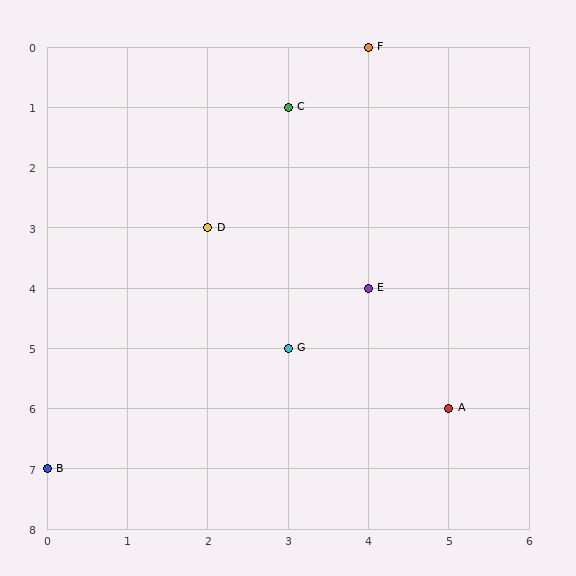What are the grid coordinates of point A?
Point A is at grid coordinates (5, 6).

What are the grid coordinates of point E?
Point E is at grid coordinates (4, 4).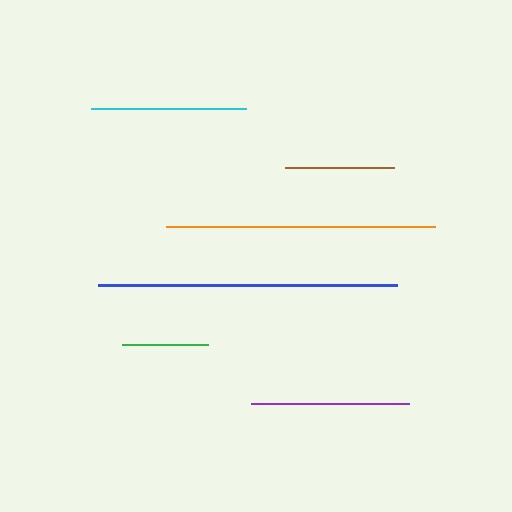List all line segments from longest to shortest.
From longest to shortest: blue, orange, purple, cyan, brown, green.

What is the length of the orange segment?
The orange segment is approximately 269 pixels long.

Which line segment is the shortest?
The green line is the shortest at approximately 86 pixels.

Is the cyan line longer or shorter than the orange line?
The orange line is longer than the cyan line.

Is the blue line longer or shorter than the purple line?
The blue line is longer than the purple line.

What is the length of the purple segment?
The purple segment is approximately 158 pixels long.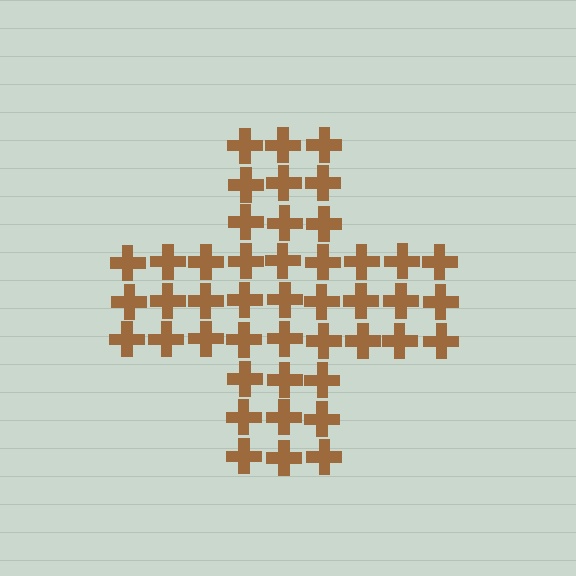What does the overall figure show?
The overall figure shows a cross.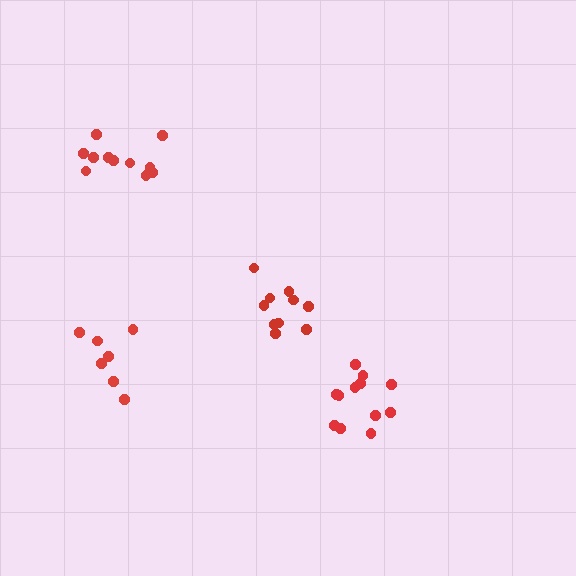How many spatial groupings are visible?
There are 4 spatial groupings.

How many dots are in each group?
Group 1: 11 dots, Group 2: 10 dots, Group 3: 12 dots, Group 4: 7 dots (40 total).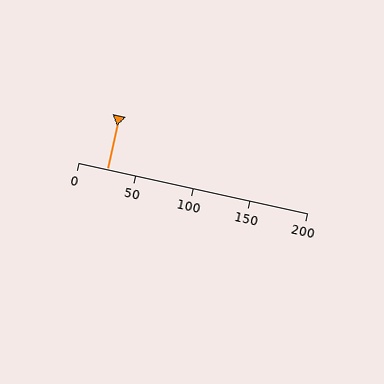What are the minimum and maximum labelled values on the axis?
The axis runs from 0 to 200.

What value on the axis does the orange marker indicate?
The marker indicates approximately 25.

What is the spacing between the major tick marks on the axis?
The major ticks are spaced 50 apart.